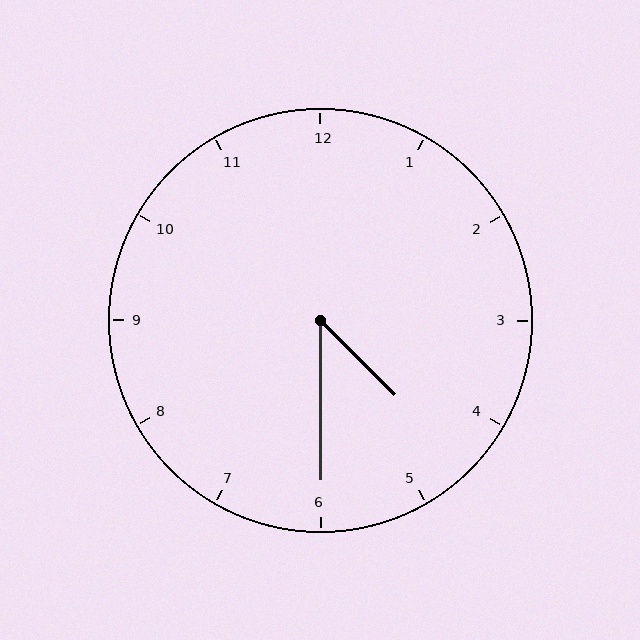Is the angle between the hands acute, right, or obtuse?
It is acute.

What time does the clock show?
4:30.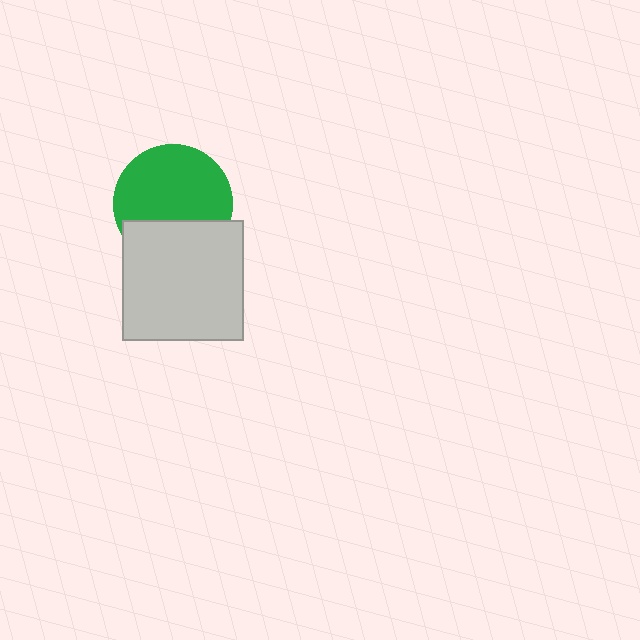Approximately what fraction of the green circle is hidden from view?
Roughly 33% of the green circle is hidden behind the light gray square.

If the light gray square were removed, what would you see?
You would see the complete green circle.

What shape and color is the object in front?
The object in front is a light gray square.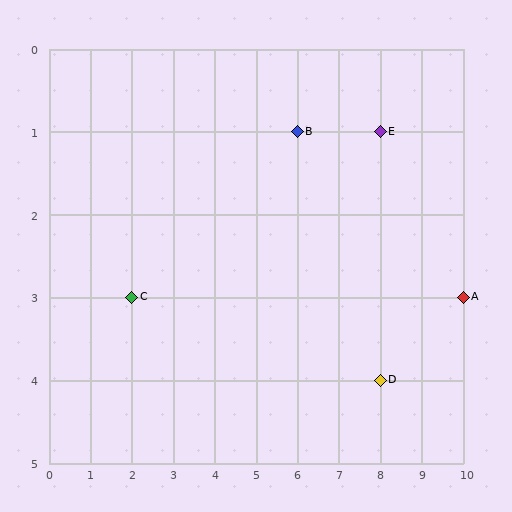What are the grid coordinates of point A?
Point A is at grid coordinates (10, 3).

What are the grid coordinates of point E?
Point E is at grid coordinates (8, 1).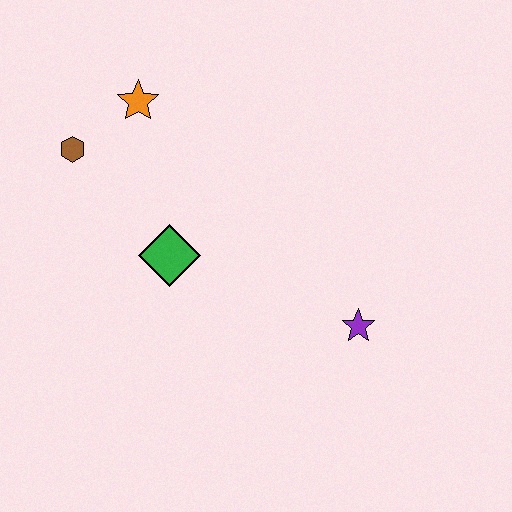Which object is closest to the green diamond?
The brown hexagon is closest to the green diamond.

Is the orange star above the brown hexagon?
Yes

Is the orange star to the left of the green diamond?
Yes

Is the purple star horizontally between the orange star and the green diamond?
No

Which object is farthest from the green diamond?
The purple star is farthest from the green diamond.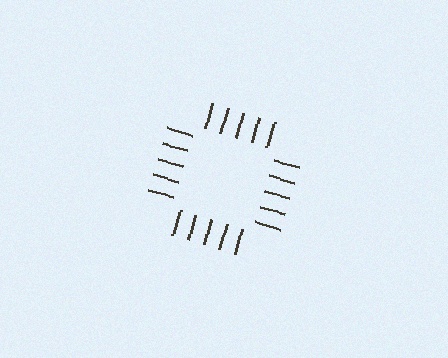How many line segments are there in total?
20 — 5 along each of the 4 edges.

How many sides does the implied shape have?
4 sides — the line-ends trace a square.